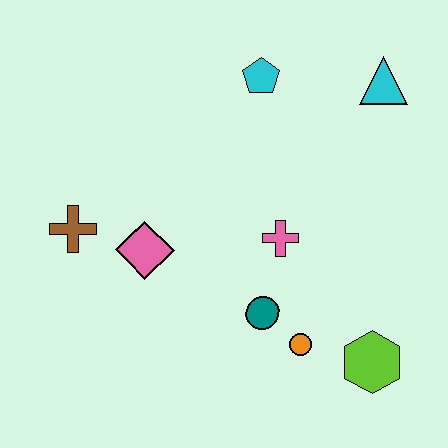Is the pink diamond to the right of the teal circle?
No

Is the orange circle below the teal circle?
Yes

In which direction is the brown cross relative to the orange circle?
The brown cross is to the left of the orange circle.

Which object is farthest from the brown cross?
The cyan triangle is farthest from the brown cross.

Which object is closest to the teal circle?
The orange circle is closest to the teal circle.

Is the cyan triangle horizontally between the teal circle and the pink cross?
No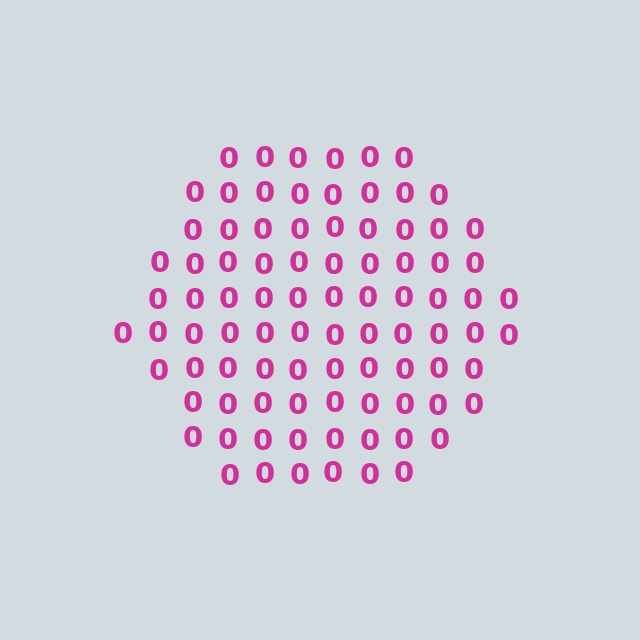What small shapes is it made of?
It is made of small digit 0's.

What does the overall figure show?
The overall figure shows a hexagon.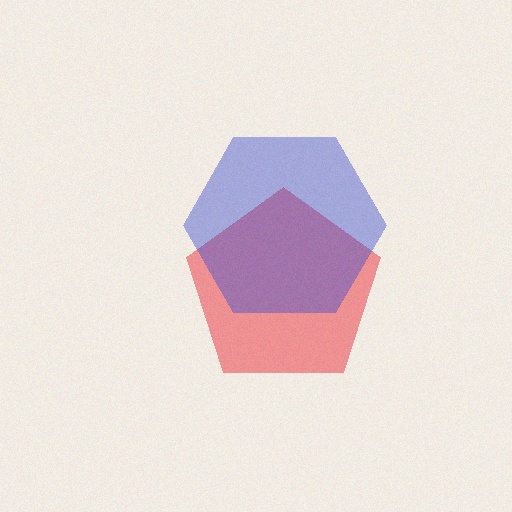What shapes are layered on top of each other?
The layered shapes are: a red pentagon, a blue hexagon.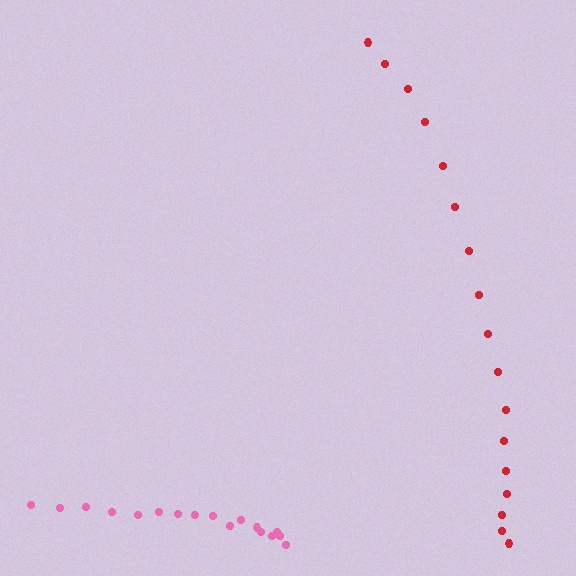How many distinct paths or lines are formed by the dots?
There are 2 distinct paths.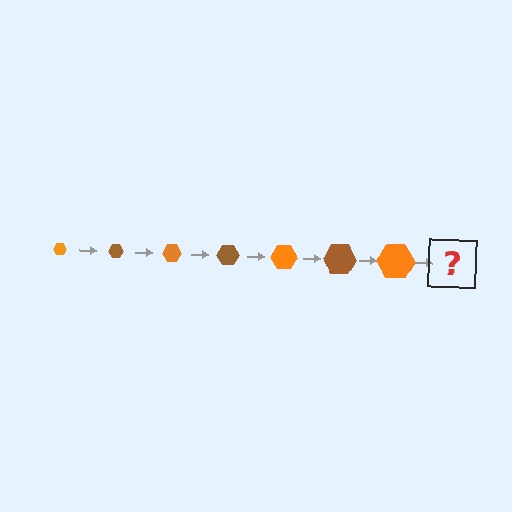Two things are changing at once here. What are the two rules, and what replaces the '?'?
The two rules are that the hexagon grows larger each step and the color cycles through orange and brown. The '?' should be a brown hexagon, larger than the previous one.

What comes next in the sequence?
The next element should be a brown hexagon, larger than the previous one.